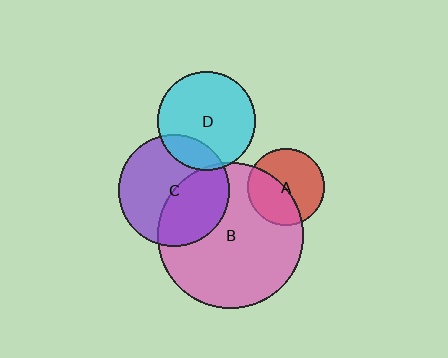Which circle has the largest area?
Circle B (pink).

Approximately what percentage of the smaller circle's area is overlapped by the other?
Approximately 45%.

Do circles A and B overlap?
Yes.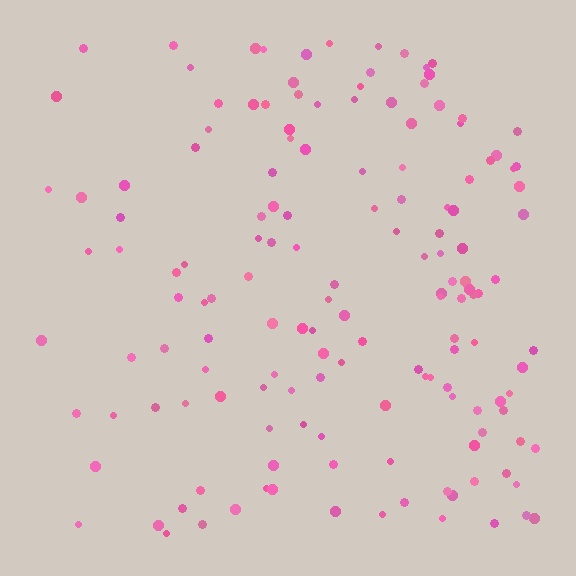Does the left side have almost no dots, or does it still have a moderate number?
Still a moderate number, just noticeably fewer than the right.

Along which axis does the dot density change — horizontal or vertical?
Horizontal.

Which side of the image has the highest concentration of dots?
The right.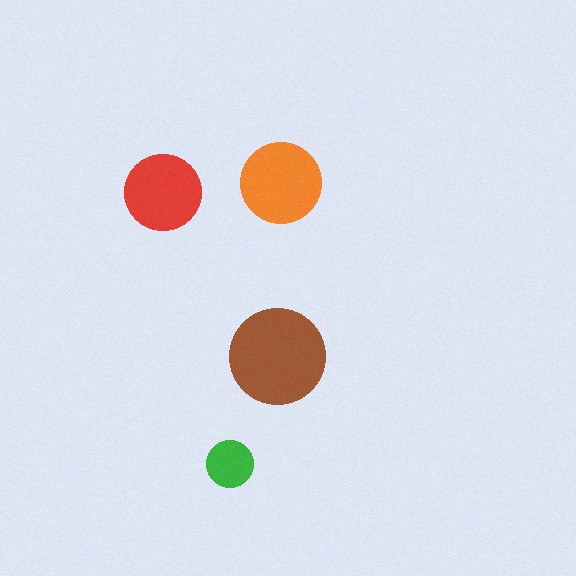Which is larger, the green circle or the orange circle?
The orange one.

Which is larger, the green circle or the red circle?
The red one.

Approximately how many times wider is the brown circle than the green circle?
About 2 times wider.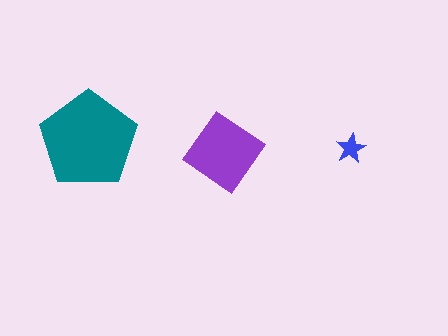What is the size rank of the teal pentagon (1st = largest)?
1st.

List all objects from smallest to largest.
The blue star, the purple diamond, the teal pentagon.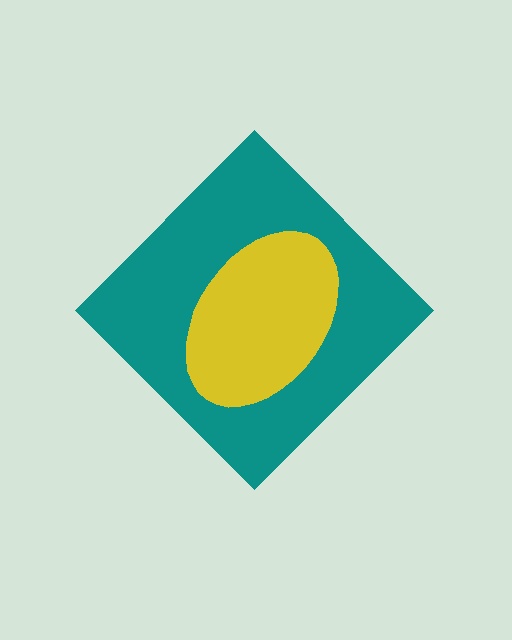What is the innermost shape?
The yellow ellipse.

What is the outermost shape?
The teal diamond.